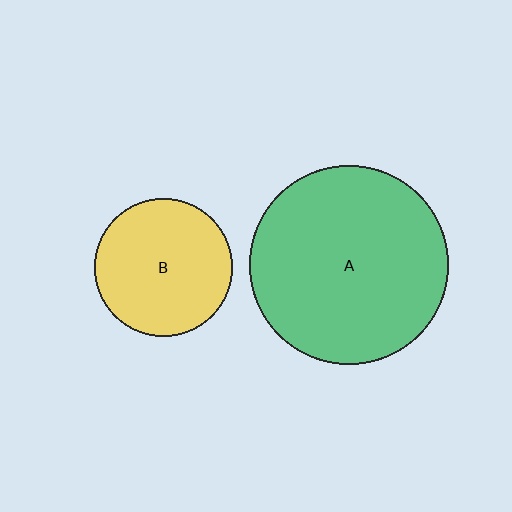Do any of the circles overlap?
No, none of the circles overlap.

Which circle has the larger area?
Circle A (green).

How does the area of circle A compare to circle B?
Approximately 2.1 times.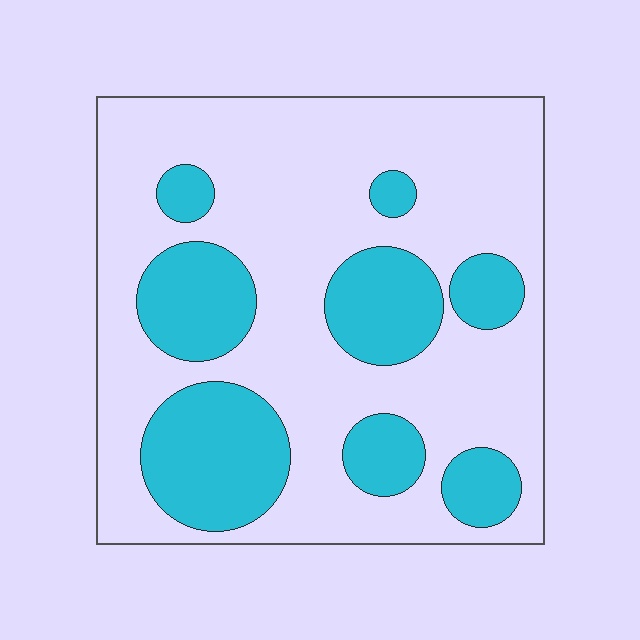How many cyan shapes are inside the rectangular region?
8.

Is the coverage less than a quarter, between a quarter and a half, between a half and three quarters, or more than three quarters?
Between a quarter and a half.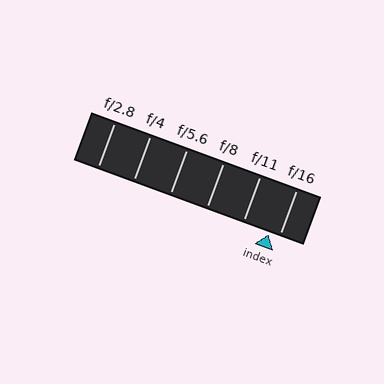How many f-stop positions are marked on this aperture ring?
There are 6 f-stop positions marked.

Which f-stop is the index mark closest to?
The index mark is closest to f/16.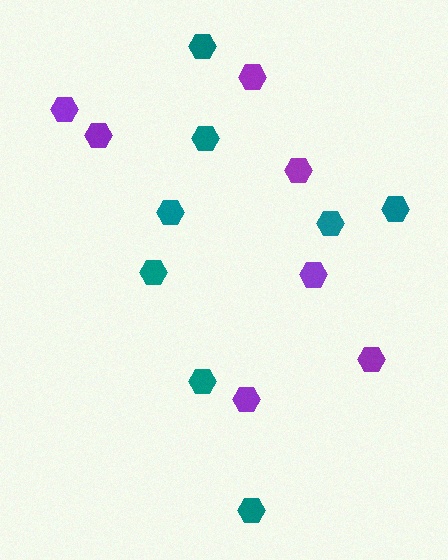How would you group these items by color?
There are 2 groups: one group of teal hexagons (8) and one group of purple hexagons (7).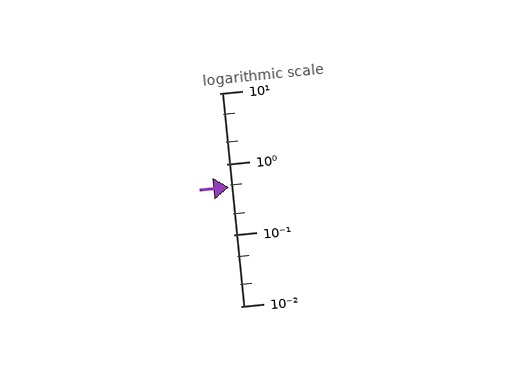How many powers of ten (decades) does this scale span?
The scale spans 3 decades, from 0.01 to 10.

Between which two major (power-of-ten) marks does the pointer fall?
The pointer is between 0.1 and 1.